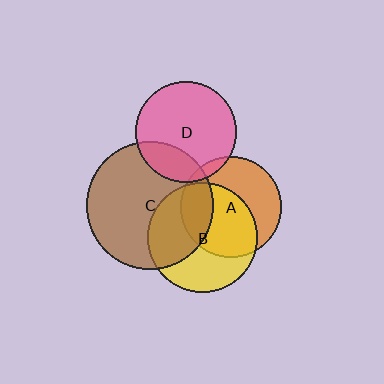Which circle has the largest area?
Circle C (brown).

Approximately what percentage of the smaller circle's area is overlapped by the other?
Approximately 20%.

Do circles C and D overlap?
Yes.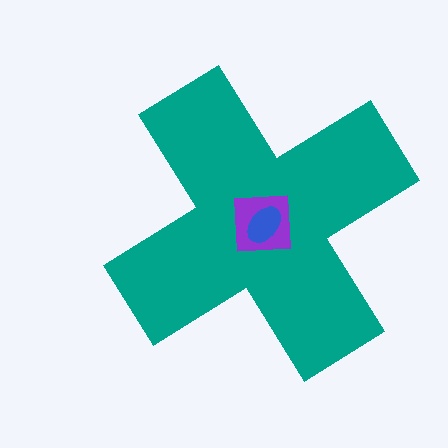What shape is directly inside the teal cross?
The purple square.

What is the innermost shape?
The blue ellipse.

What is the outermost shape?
The teal cross.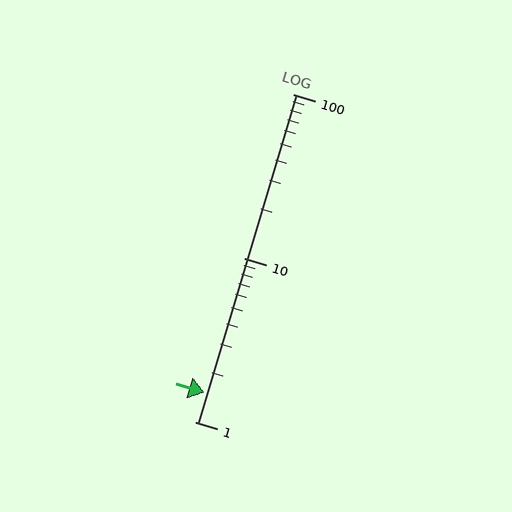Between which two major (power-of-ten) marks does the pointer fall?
The pointer is between 1 and 10.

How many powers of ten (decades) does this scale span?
The scale spans 2 decades, from 1 to 100.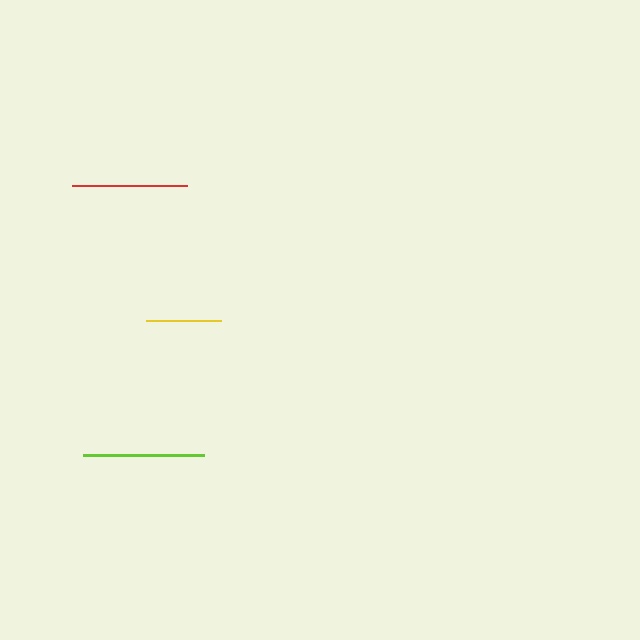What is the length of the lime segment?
The lime segment is approximately 121 pixels long.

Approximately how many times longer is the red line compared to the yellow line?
The red line is approximately 1.5 times the length of the yellow line.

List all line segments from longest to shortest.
From longest to shortest: lime, red, yellow.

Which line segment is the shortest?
The yellow line is the shortest at approximately 75 pixels.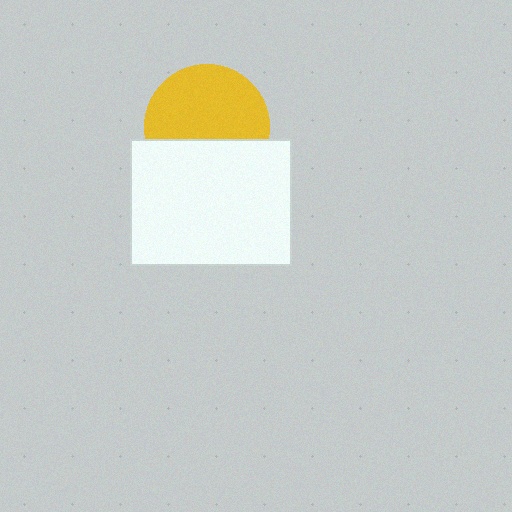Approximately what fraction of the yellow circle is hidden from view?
Roughly 37% of the yellow circle is hidden behind the white rectangle.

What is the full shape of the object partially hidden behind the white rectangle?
The partially hidden object is a yellow circle.